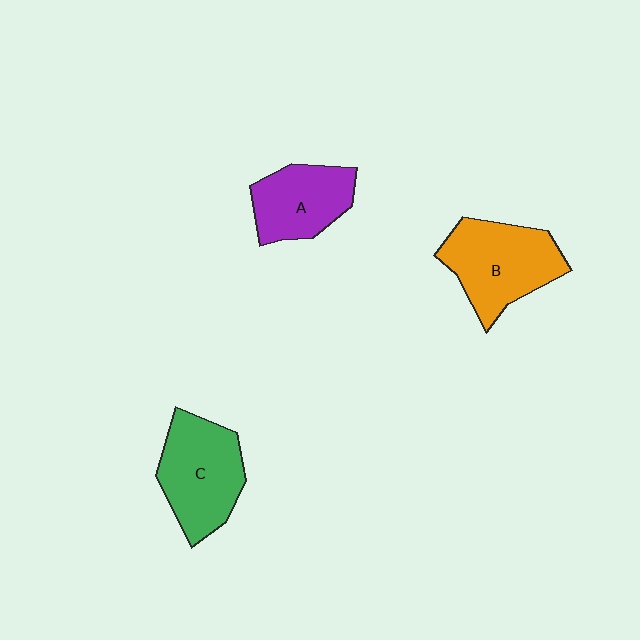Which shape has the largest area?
Shape B (orange).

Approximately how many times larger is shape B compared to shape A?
Approximately 1.3 times.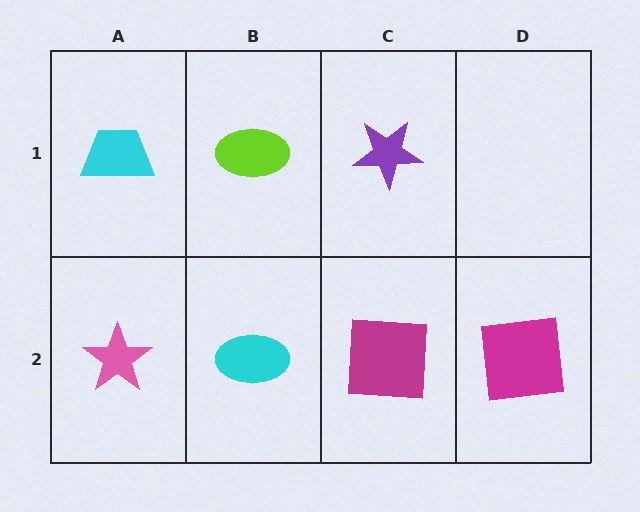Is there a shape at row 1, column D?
No, that cell is empty.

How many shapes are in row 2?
4 shapes.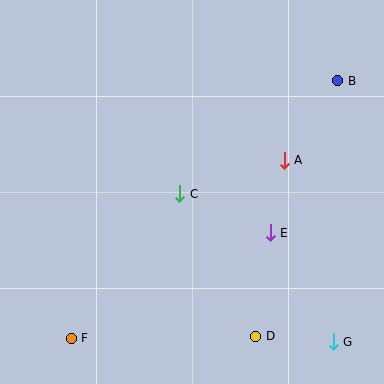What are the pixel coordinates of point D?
Point D is at (256, 336).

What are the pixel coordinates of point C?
Point C is at (180, 194).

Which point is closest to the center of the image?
Point C at (180, 194) is closest to the center.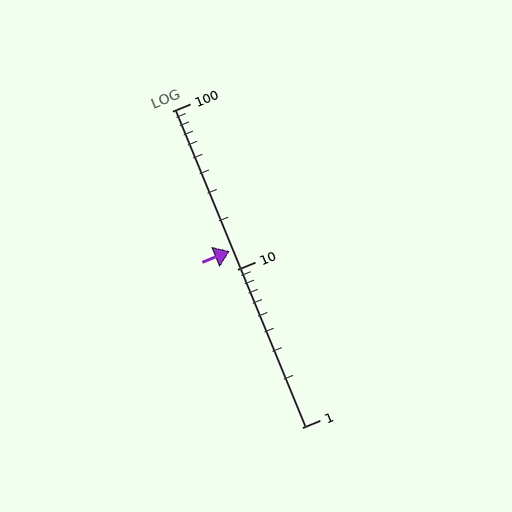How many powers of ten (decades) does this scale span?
The scale spans 2 decades, from 1 to 100.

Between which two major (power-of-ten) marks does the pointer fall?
The pointer is between 10 and 100.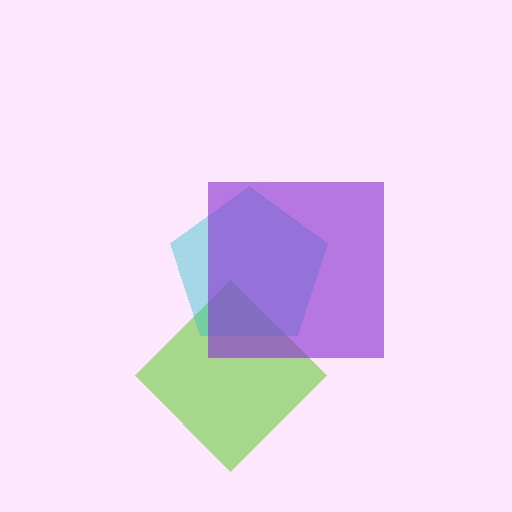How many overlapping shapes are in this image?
There are 3 overlapping shapes in the image.